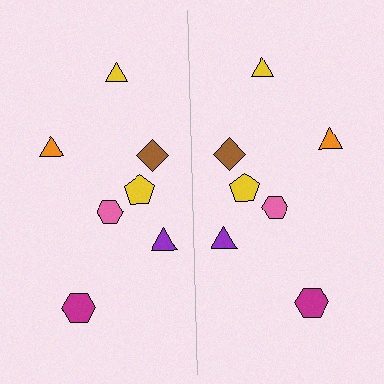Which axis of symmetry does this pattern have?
The pattern has a vertical axis of symmetry running through the center of the image.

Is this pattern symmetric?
Yes, this pattern has bilateral (reflection) symmetry.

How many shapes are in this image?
There are 14 shapes in this image.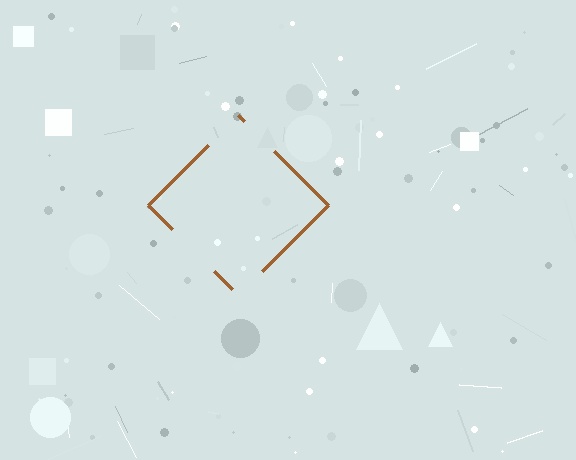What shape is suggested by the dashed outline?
The dashed outline suggests a diamond.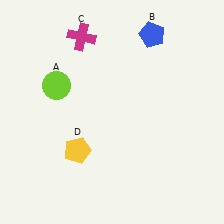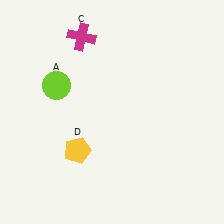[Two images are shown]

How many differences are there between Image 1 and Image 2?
There is 1 difference between the two images.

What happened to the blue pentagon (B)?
The blue pentagon (B) was removed in Image 2. It was in the top-right area of Image 1.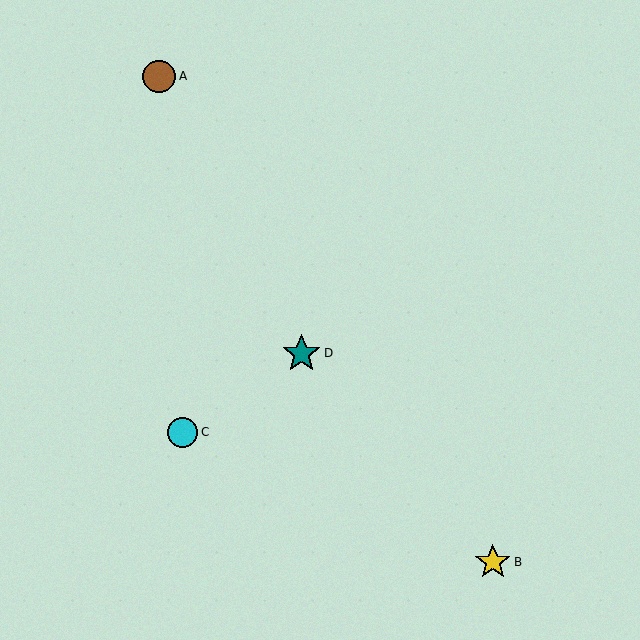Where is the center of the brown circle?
The center of the brown circle is at (159, 77).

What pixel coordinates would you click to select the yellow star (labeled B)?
Click at (493, 562) to select the yellow star B.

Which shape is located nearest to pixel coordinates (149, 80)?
The brown circle (labeled A) at (159, 77) is nearest to that location.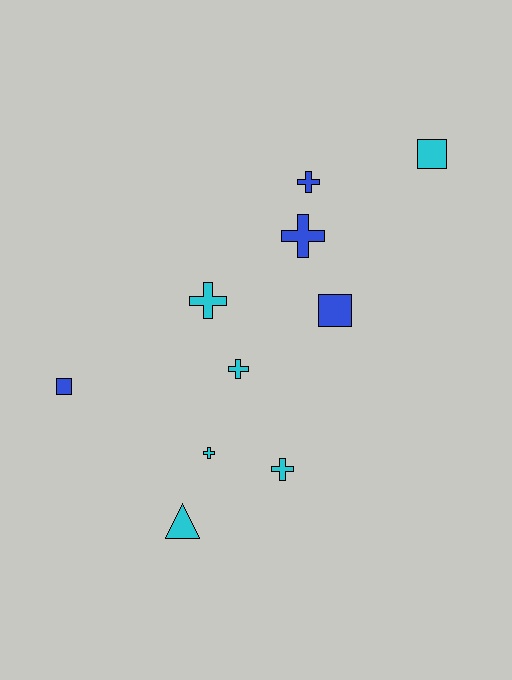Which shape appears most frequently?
Cross, with 6 objects.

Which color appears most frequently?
Cyan, with 6 objects.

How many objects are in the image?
There are 10 objects.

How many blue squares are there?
There are 2 blue squares.